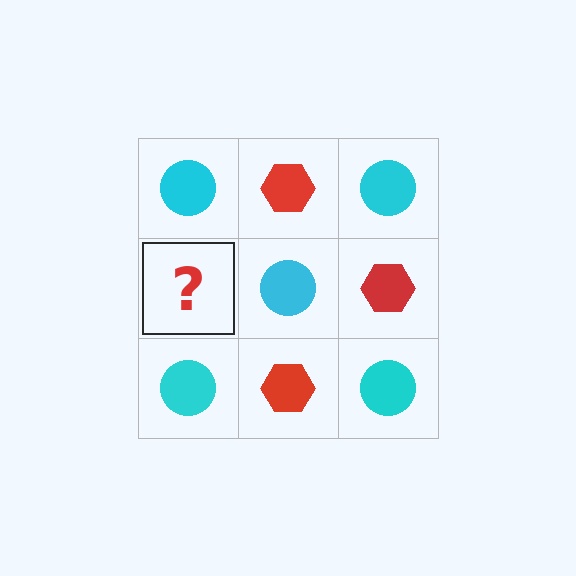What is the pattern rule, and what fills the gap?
The rule is that it alternates cyan circle and red hexagon in a checkerboard pattern. The gap should be filled with a red hexagon.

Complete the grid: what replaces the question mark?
The question mark should be replaced with a red hexagon.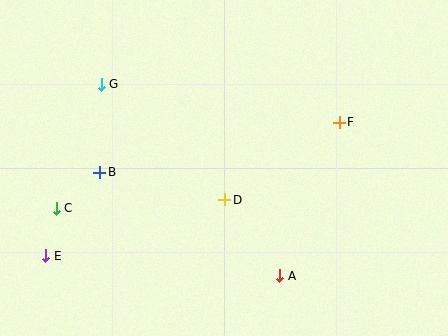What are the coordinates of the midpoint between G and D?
The midpoint between G and D is at (163, 142).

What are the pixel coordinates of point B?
Point B is at (100, 172).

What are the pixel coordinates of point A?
Point A is at (280, 276).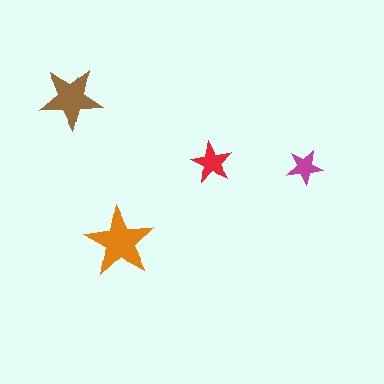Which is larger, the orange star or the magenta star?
The orange one.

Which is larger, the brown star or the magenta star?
The brown one.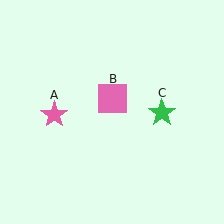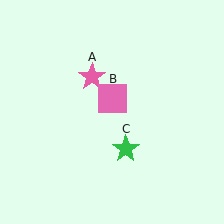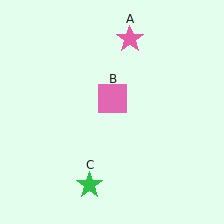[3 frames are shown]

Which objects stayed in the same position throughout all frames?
Pink square (object B) remained stationary.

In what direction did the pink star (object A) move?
The pink star (object A) moved up and to the right.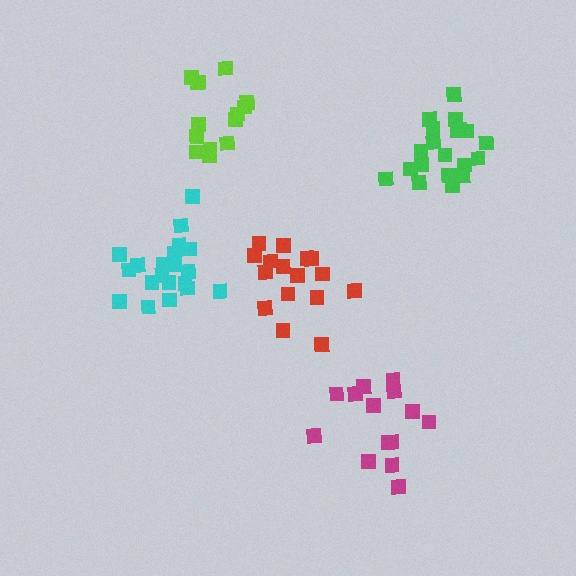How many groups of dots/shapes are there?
There are 5 groups.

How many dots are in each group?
Group 1: 16 dots, Group 2: 20 dots, Group 3: 20 dots, Group 4: 14 dots, Group 5: 14 dots (84 total).